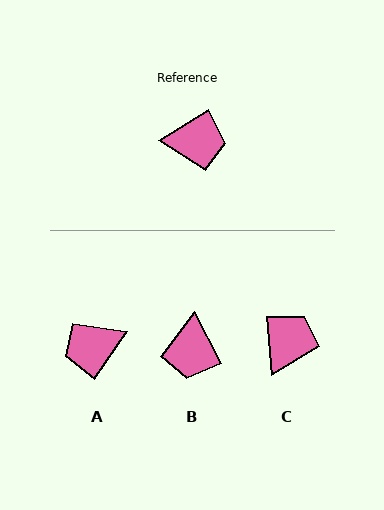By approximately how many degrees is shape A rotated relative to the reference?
Approximately 156 degrees clockwise.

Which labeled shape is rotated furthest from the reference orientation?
A, about 156 degrees away.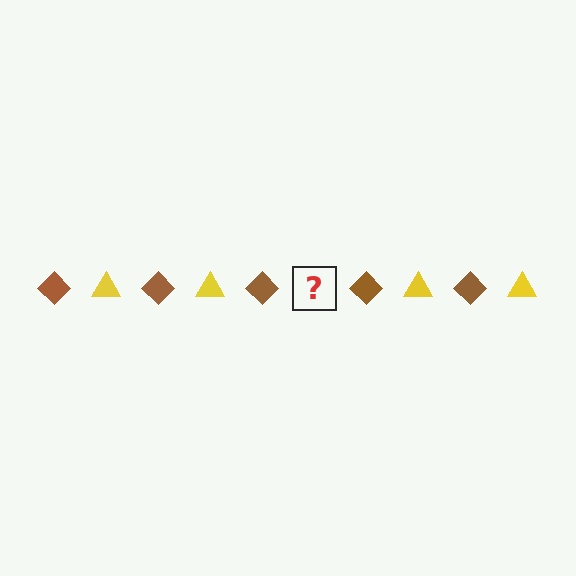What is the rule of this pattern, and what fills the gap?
The rule is that the pattern alternates between brown diamond and yellow triangle. The gap should be filled with a yellow triangle.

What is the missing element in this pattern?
The missing element is a yellow triangle.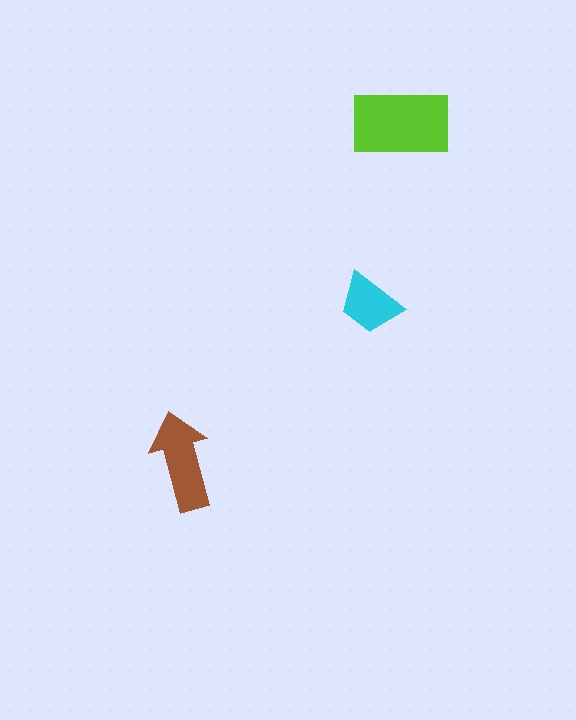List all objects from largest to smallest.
The lime rectangle, the brown arrow, the cyan trapezoid.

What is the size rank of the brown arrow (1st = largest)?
2nd.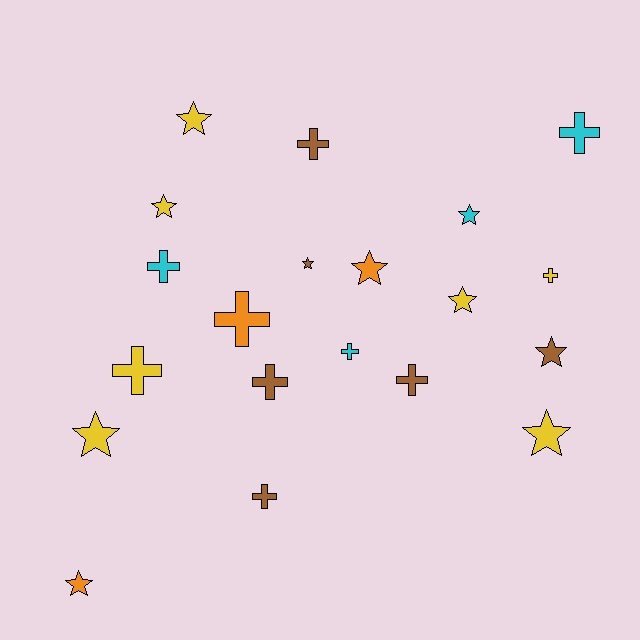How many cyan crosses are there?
There are 3 cyan crosses.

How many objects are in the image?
There are 20 objects.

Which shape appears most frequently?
Cross, with 10 objects.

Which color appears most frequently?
Yellow, with 7 objects.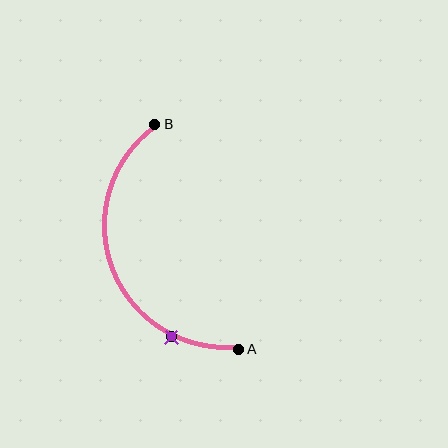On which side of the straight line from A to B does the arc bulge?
The arc bulges to the left of the straight line connecting A and B.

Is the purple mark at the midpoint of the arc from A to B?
No. The purple mark lies on the arc but is closer to endpoint A. The arc midpoint would be at the point on the curve equidistant along the arc from both A and B.